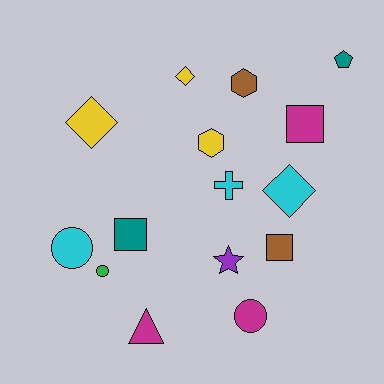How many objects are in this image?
There are 15 objects.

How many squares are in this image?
There are 3 squares.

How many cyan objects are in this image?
There are 3 cyan objects.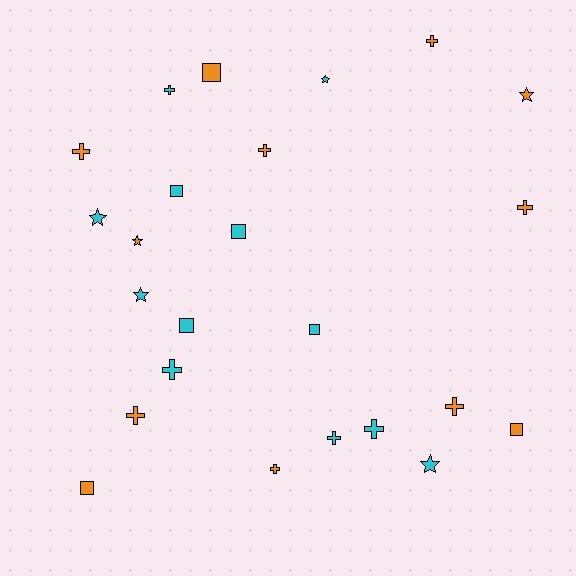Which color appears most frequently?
Orange, with 12 objects.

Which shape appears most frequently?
Cross, with 11 objects.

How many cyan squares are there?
There are 4 cyan squares.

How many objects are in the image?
There are 24 objects.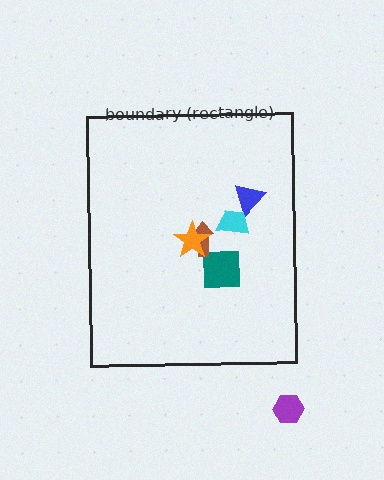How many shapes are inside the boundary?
5 inside, 1 outside.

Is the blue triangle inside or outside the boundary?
Inside.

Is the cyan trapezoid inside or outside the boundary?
Inside.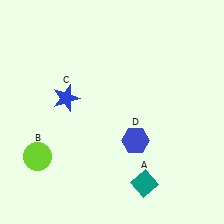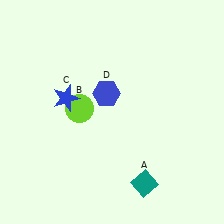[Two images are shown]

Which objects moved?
The objects that moved are: the lime circle (B), the blue hexagon (D).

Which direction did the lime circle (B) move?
The lime circle (B) moved up.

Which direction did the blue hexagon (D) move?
The blue hexagon (D) moved up.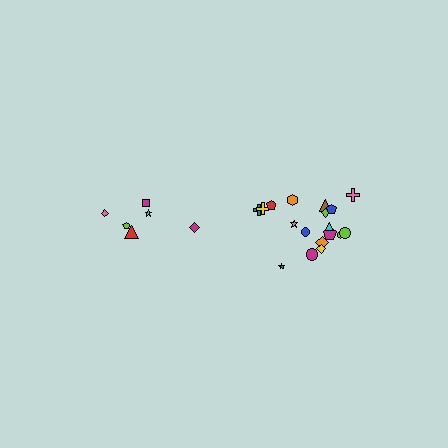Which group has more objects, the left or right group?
The right group.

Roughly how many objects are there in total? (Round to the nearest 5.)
Roughly 25 objects in total.